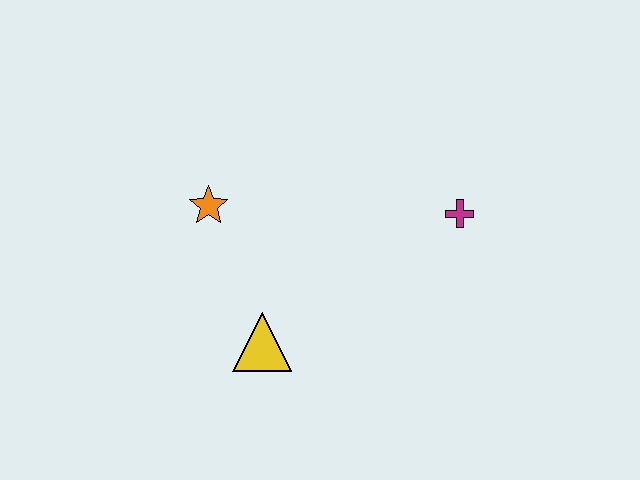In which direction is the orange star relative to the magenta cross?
The orange star is to the left of the magenta cross.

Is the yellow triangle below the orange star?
Yes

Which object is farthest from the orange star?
The magenta cross is farthest from the orange star.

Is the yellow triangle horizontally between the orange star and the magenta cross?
Yes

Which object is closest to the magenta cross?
The yellow triangle is closest to the magenta cross.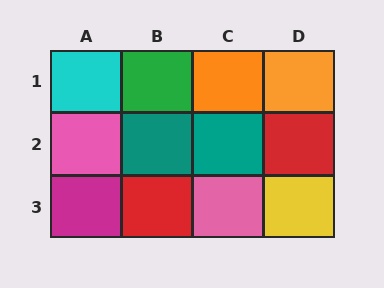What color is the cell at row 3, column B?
Red.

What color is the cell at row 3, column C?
Pink.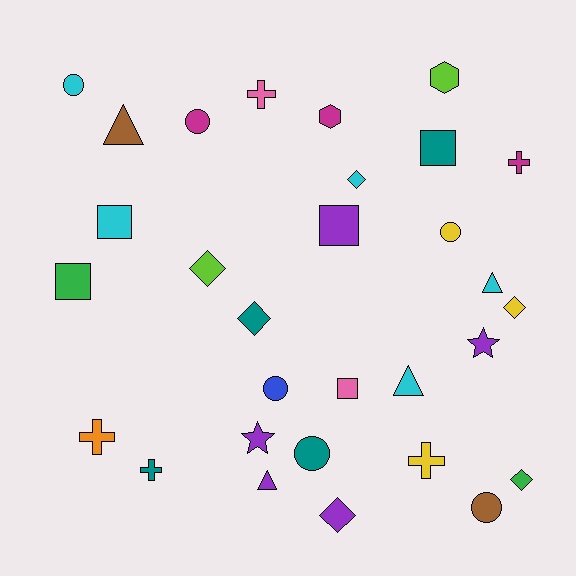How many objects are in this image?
There are 30 objects.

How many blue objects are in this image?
There is 1 blue object.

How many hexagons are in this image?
There are 2 hexagons.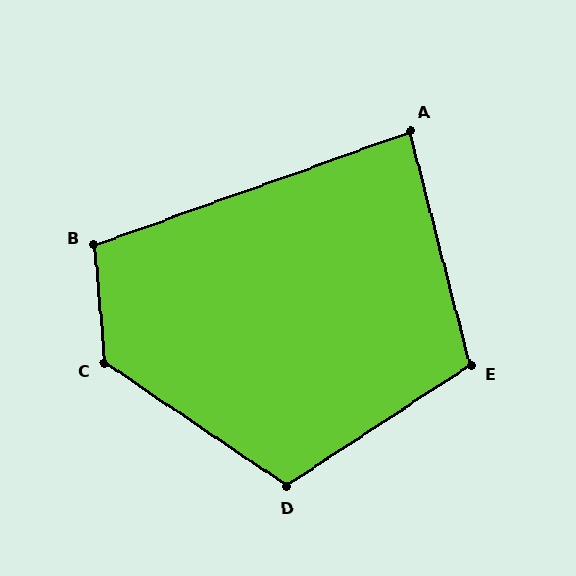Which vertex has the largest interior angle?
C, at approximately 129 degrees.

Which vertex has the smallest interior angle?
A, at approximately 85 degrees.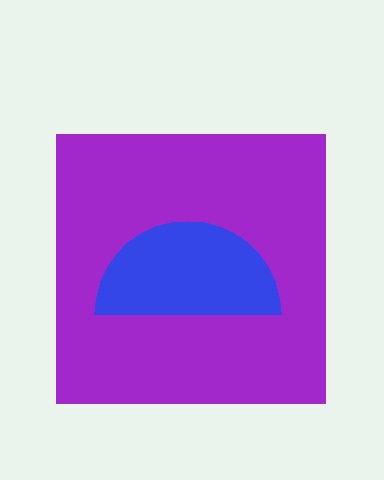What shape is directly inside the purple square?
The blue semicircle.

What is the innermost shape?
The blue semicircle.